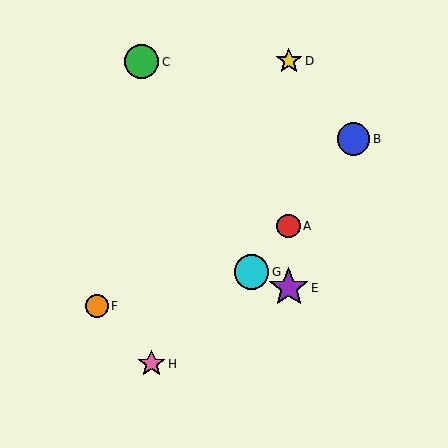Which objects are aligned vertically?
Objects A, D, E are aligned vertically.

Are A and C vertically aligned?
No, A is at x≈289 and C is at x≈142.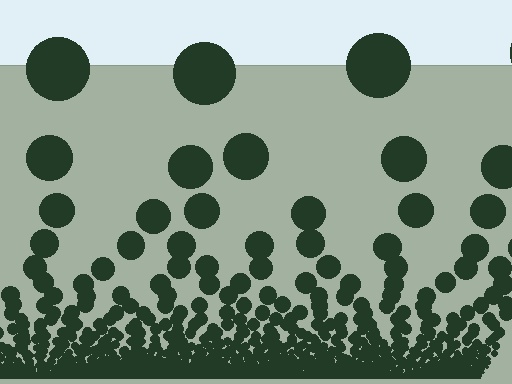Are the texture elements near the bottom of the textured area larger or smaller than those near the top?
Smaller. The gradient is inverted — elements near the bottom are smaller and denser.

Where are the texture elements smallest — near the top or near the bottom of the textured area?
Near the bottom.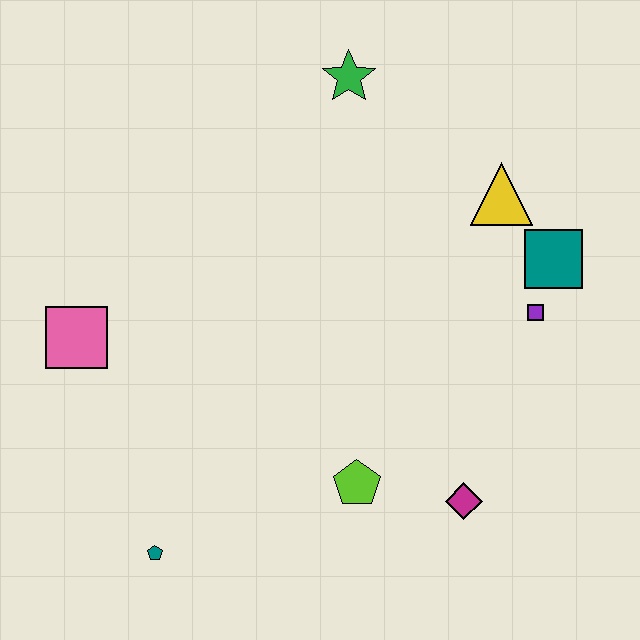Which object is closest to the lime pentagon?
The magenta diamond is closest to the lime pentagon.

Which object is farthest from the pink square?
The teal square is farthest from the pink square.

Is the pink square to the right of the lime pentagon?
No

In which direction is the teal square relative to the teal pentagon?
The teal square is to the right of the teal pentagon.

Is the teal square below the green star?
Yes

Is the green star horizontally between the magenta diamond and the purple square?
No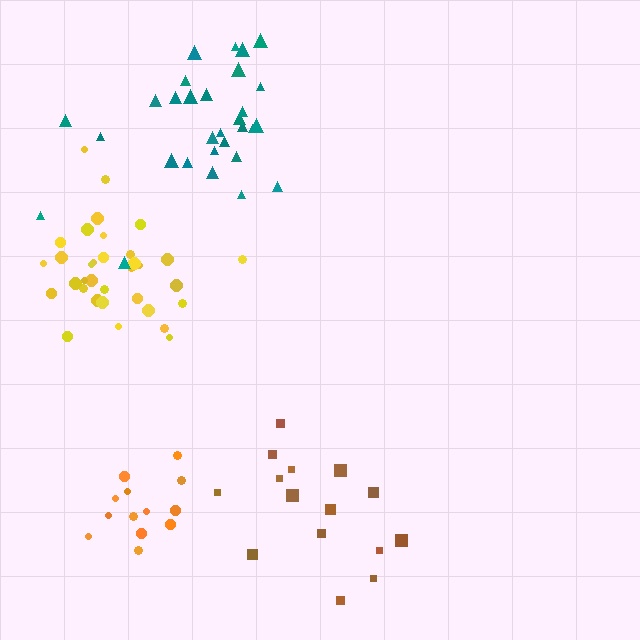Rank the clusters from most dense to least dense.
orange, yellow, teal, brown.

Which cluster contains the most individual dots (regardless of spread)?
Yellow (34).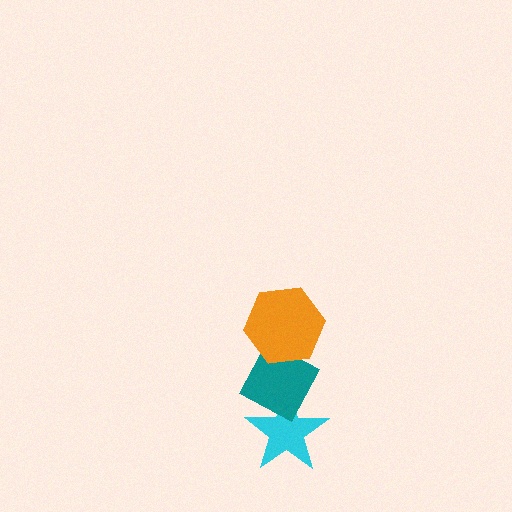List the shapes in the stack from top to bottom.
From top to bottom: the orange hexagon, the teal diamond, the cyan star.